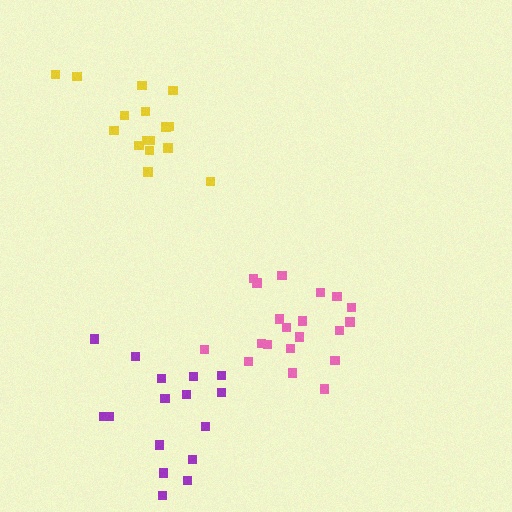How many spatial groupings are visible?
There are 3 spatial groupings.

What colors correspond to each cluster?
The clusters are colored: yellow, pink, purple.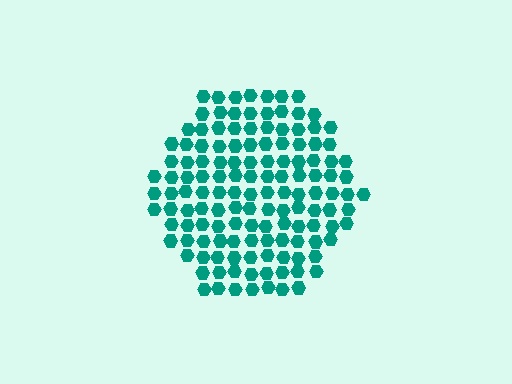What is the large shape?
The large shape is a hexagon.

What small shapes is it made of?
It is made of small hexagons.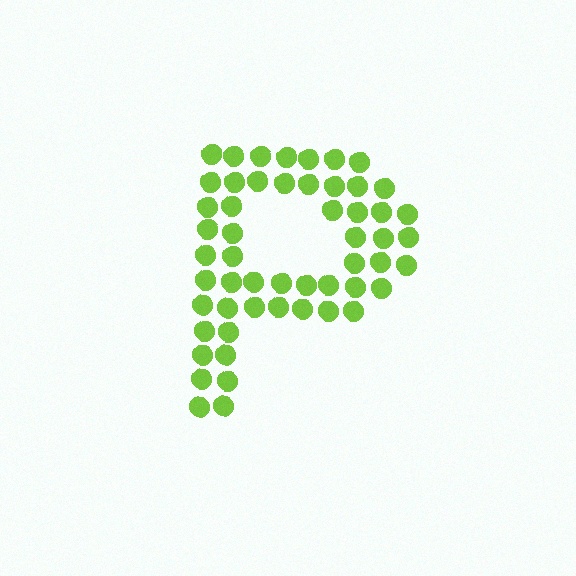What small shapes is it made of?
It is made of small circles.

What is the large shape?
The large shape is the letter P.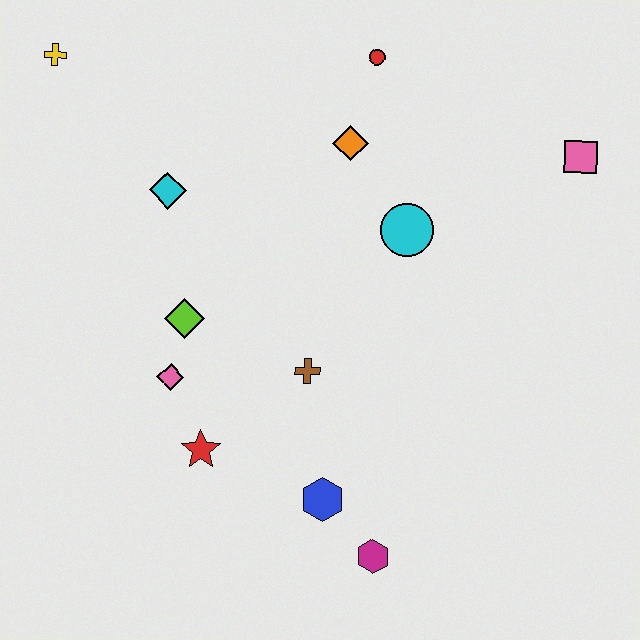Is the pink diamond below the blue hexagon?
No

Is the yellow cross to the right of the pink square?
No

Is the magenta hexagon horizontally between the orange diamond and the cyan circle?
Yes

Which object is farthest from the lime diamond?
The pink square is farthest from the lime diamond.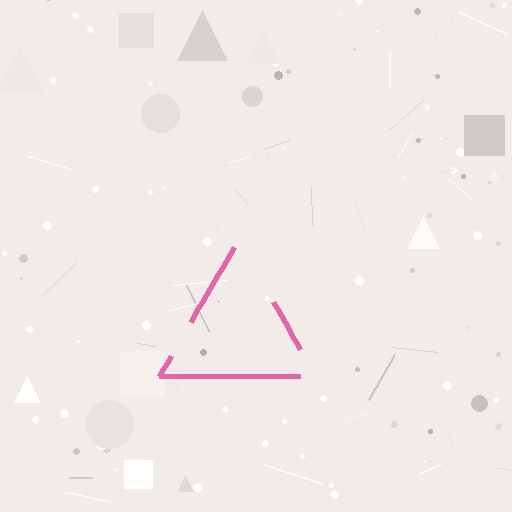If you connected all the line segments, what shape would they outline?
They would outline a triangle.